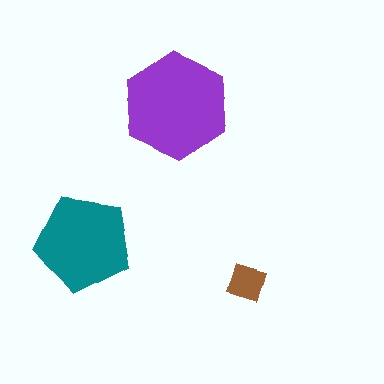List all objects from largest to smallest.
The purple hexagon, the teal pentagon, the brown diamond.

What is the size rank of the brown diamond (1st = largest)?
3rd.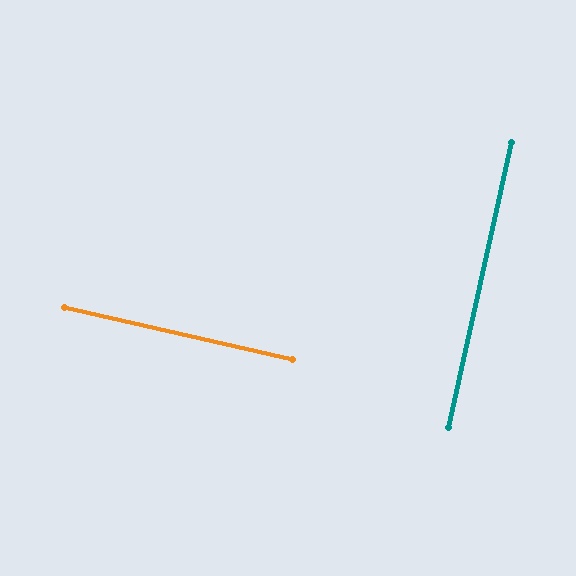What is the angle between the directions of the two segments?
Approximately 90 degrees.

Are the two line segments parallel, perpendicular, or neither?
Perpendicular — they meet at approximately 90°.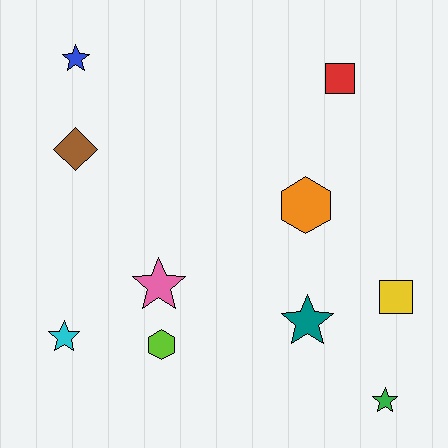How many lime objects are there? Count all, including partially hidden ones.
There is 1 lime object.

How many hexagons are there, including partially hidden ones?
There are 2 hexagons.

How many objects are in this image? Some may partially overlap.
There are 10 objects.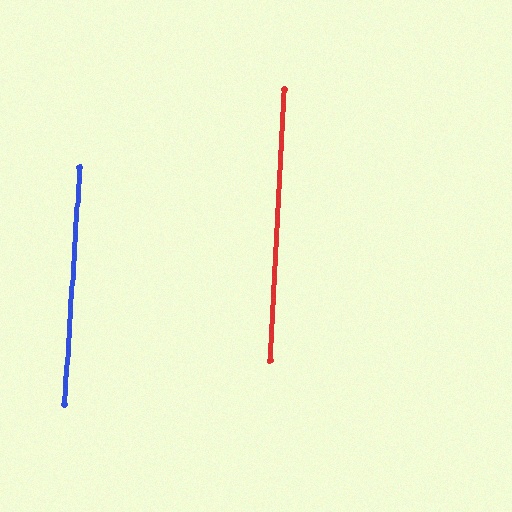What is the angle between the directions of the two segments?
Approximately 1 degree.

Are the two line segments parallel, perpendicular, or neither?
Parallel — their directions differ by only 0.9°.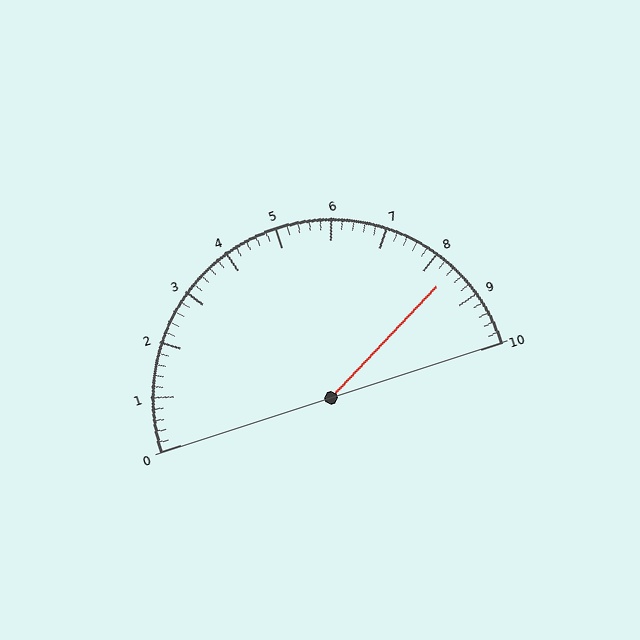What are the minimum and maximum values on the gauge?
The gauge ranges from 0 to 10.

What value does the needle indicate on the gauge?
The needle indicates approximately 8.4.